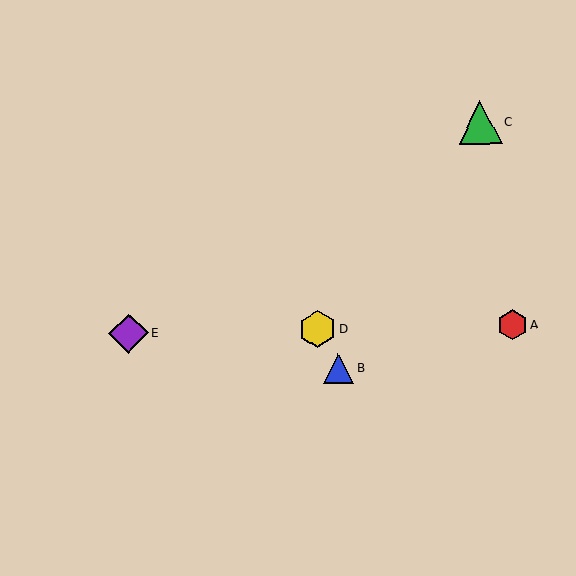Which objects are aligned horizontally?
Objects A, D, E are aligned horizontally.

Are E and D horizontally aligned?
Yes, both are at y≈333.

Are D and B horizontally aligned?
No, D is at y≈329 and B is at y≈369.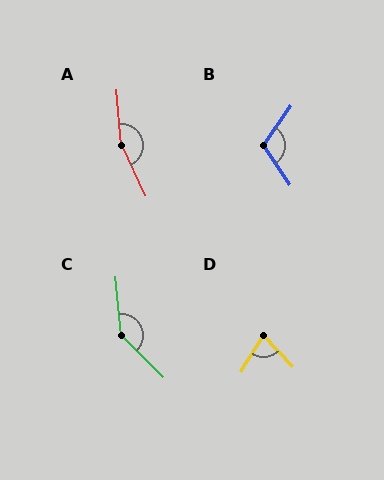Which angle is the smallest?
D, at approximately 75 degrees.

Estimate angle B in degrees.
Approximately 111 degrees.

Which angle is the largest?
A, at approximately 159 degrees.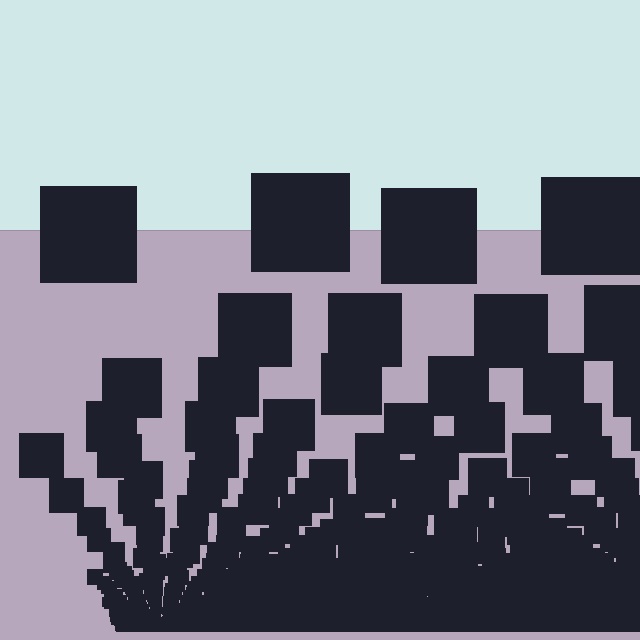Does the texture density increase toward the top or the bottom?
Density increases toward the bottom.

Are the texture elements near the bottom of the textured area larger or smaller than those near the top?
Smaller. The gradient is inverted — elements near the bottom are smaller and denser.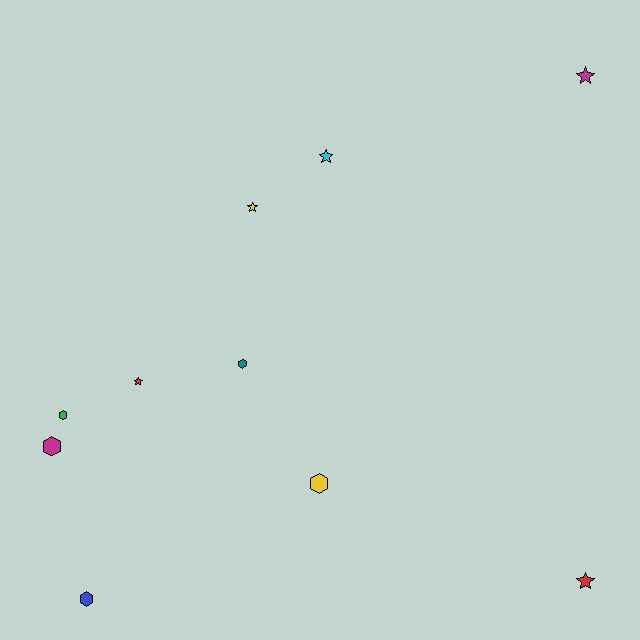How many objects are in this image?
There are 10 objects.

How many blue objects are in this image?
There is 1 blue object.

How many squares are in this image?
There are no squares.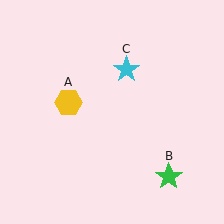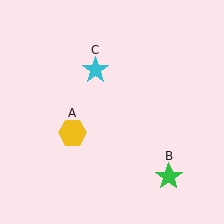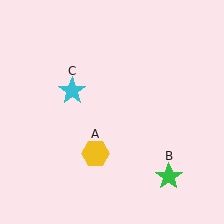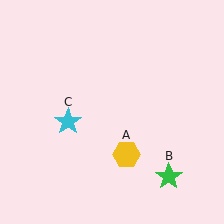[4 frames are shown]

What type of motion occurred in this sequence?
The yellow hexagon (object A), cyan star (object C) rotated counterclockwise around the center of the scene.